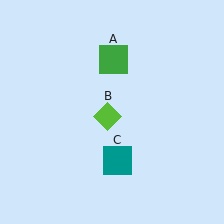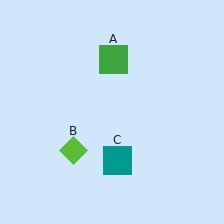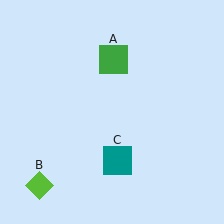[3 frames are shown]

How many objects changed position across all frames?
1 object changed position: lime diamond (object B).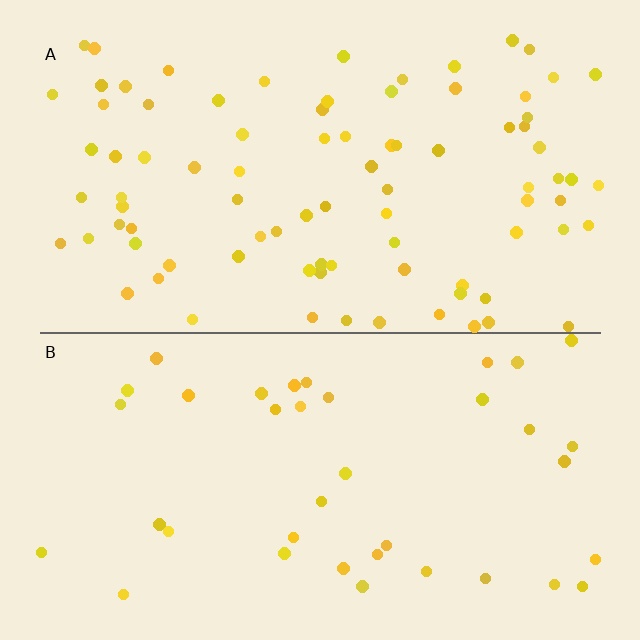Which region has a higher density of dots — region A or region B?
A (the top).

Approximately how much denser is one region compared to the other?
Approximately 2.2× — region A over region B.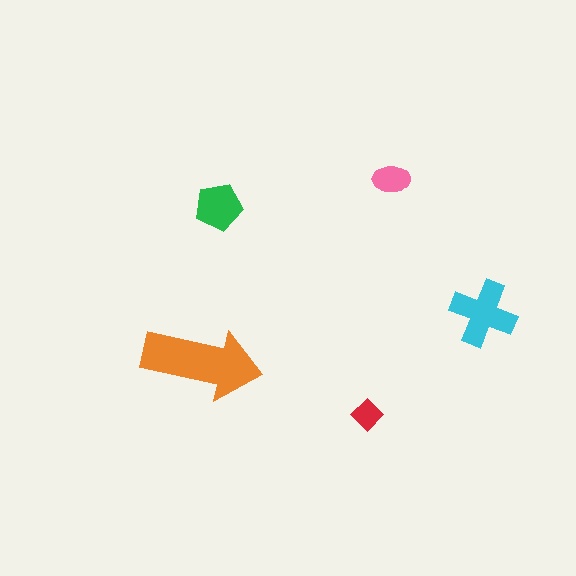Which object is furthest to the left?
The orange arrow is leftmost.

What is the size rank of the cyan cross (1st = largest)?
2nd.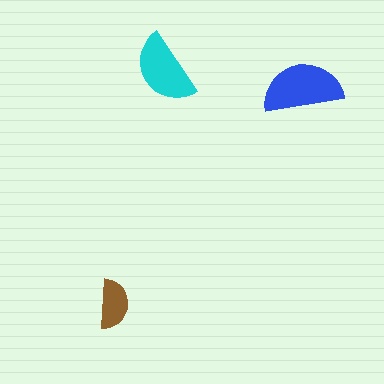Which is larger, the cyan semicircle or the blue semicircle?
The blue one.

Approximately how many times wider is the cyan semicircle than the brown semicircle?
About 1.5 times wider.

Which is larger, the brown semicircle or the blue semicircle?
The blue one.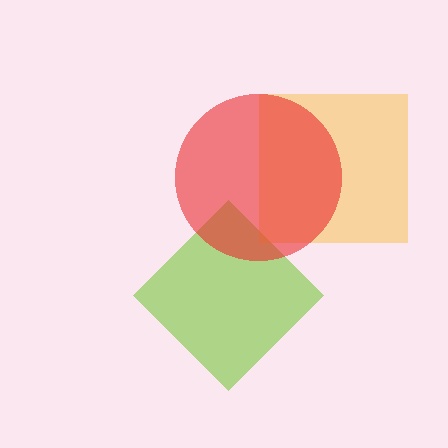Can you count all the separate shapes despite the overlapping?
Yes, there are 3 separate shapes.